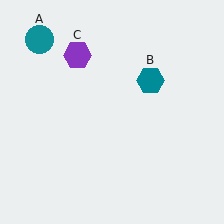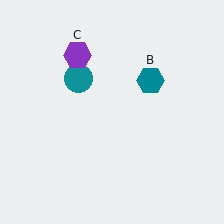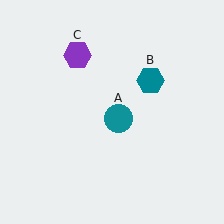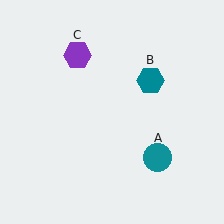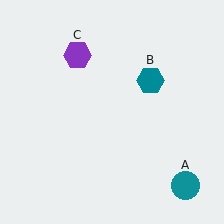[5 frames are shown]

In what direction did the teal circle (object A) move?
The teal circle (object A) moved down and to the right.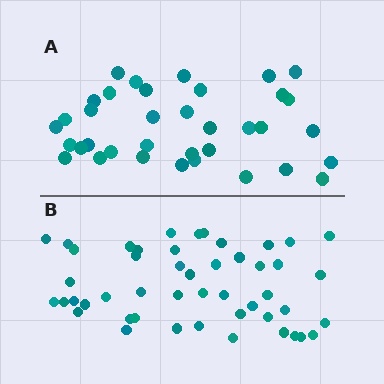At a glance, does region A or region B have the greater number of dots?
Region B (the bottom region) has more dots.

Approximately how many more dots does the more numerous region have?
Region B has roughly 12 or so more dots than region A.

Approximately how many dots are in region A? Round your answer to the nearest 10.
About 40 dots. (The exact count is 36, which rounds to 40.)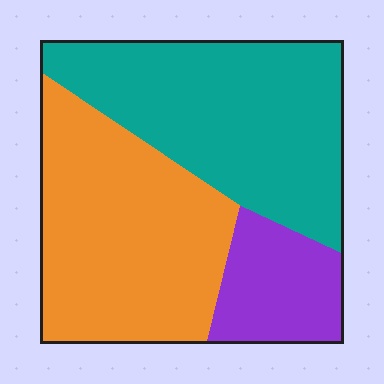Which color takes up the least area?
Purple, at roughly 15%.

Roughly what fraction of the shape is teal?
Teal covers about 45% of the shape.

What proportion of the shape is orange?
Orange takes up about two fifths (2/5) of the shape.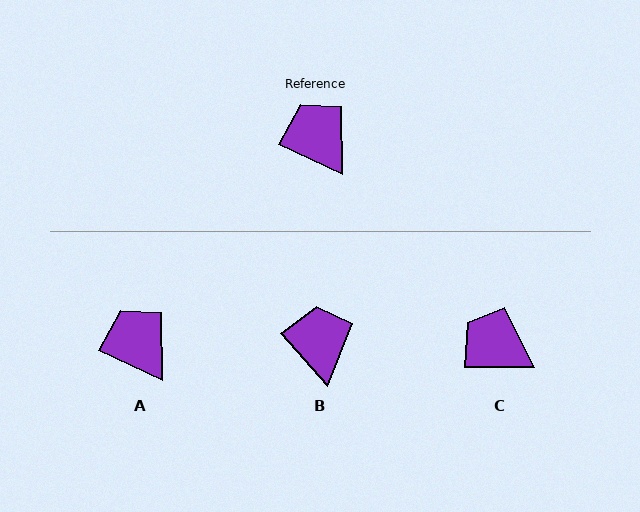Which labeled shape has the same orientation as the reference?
A.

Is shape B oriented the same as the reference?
No, it is off by about 23 degrees.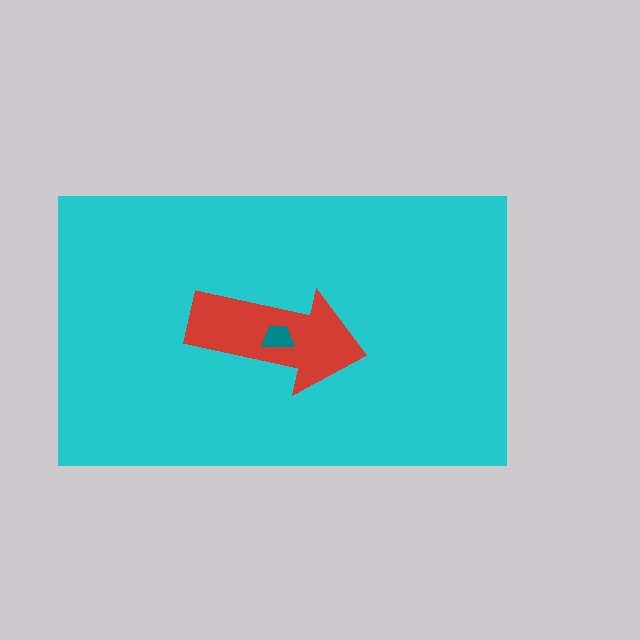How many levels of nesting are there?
3.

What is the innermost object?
The teal trapezoid.